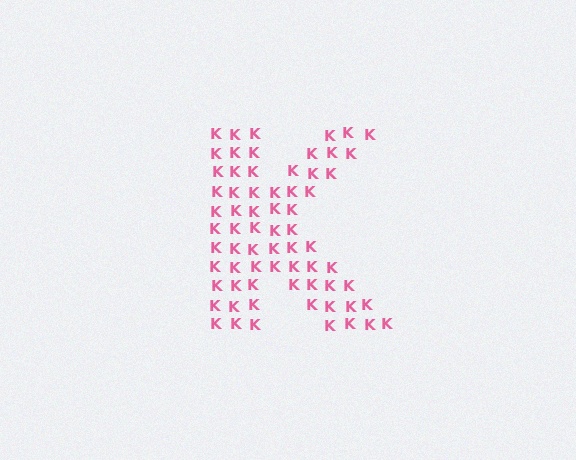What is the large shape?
The large shape is the letter K.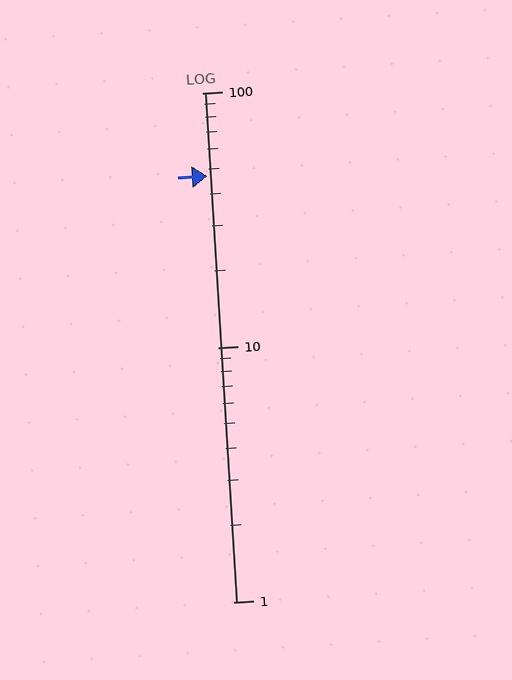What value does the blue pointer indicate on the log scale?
The pointer indicates approximately 47.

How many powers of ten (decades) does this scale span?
The scale spans 2 decades, from 1 to 100.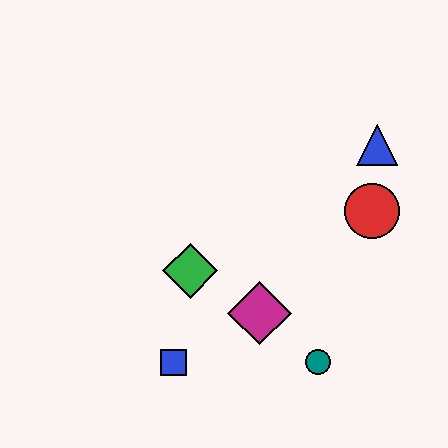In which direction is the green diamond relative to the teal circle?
The green diamond is to the left of the teal circle.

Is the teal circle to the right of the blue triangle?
No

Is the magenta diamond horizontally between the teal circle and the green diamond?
Yes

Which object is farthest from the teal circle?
The blue triangle is farthest from the teal circle.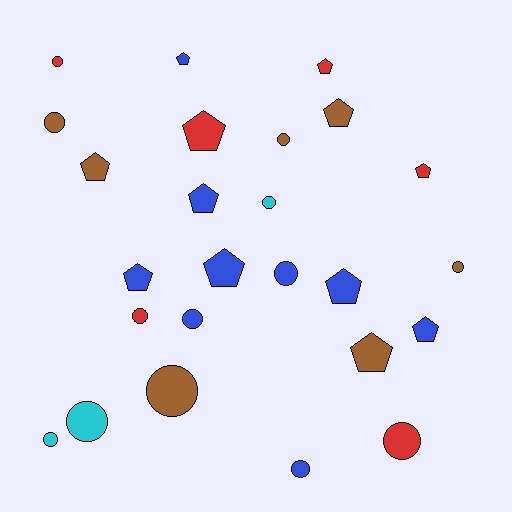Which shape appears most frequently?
Circle, with 13 objects.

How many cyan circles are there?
There are 3 cyan circles.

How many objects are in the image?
There are 25 objects.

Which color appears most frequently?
Blue, with 9 objects.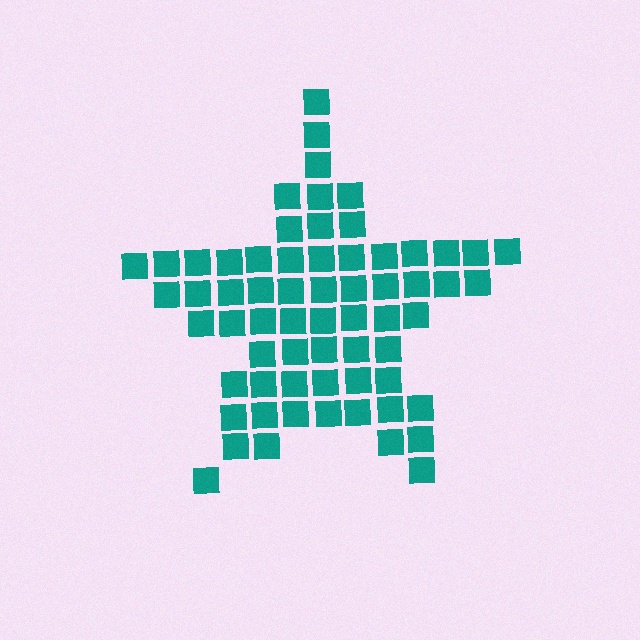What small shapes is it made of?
It is made of small squares.